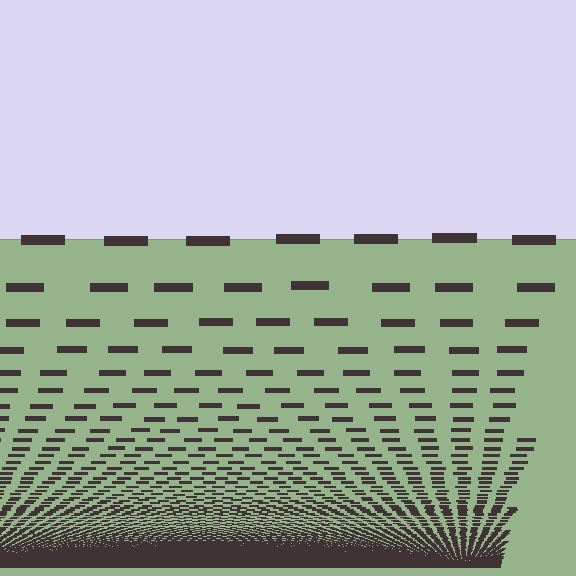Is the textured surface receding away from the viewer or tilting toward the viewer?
The surface appears to tilt toward the viewer. Texture elements get larger and sparser toward the top.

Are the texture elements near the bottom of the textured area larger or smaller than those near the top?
Smaller. The gradient is inverted — elements near the bottom are smaller and denser.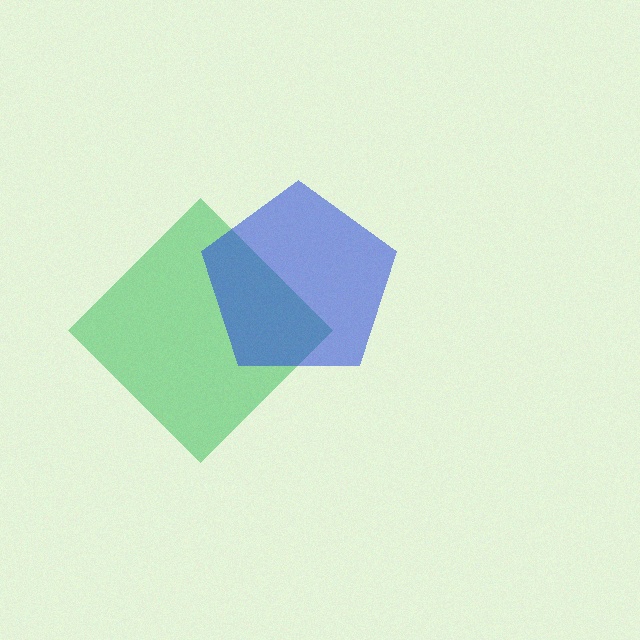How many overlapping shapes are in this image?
There are 2 overlapping shapes in the image.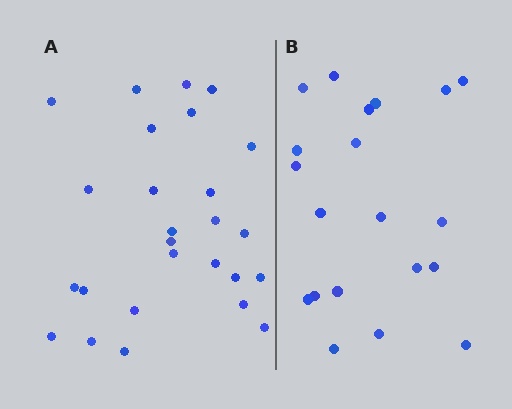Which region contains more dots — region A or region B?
Region A (the left region) has more dots.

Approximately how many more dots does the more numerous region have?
Region A has about 6 more dots than region B.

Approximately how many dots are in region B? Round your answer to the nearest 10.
About 20 dots.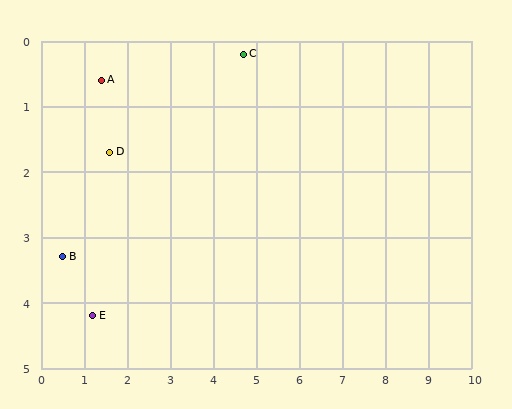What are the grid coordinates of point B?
Point B is at approximately (0.5, 3.3).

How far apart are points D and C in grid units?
Points D and C are about 3.4 grid units apart.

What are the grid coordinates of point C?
Point C is at approximately (4.7, 0.2).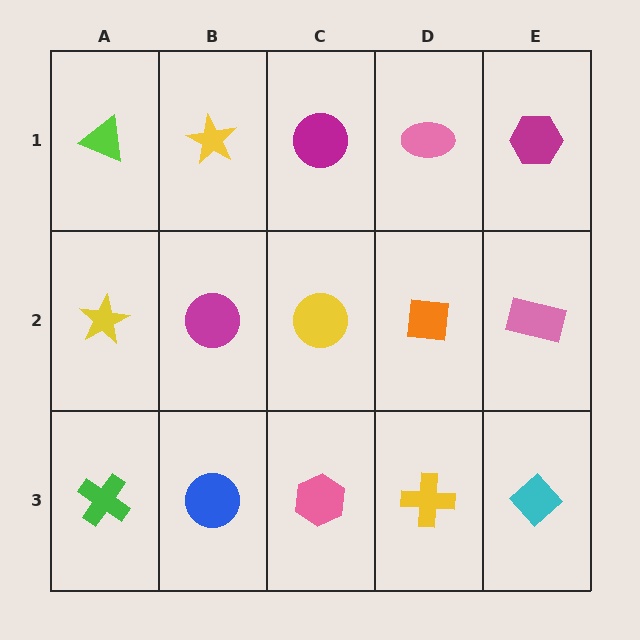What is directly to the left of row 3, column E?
A yellow cross.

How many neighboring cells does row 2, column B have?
4.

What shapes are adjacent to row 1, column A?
A yellow star (row 2, column A), a yellow star (row 1, column B).